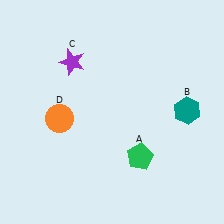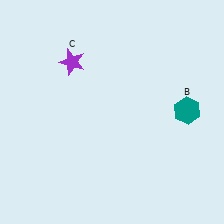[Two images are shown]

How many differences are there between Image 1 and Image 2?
There are 2 differences between the two images.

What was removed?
The orange circle (D), the green pentagon (A) were removed in Image 2.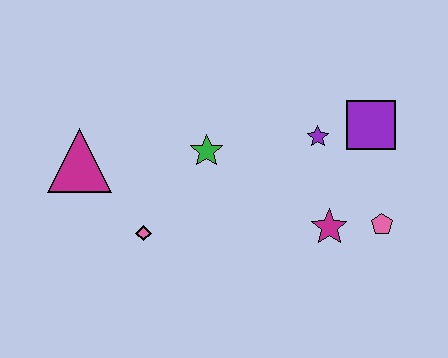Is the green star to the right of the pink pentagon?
No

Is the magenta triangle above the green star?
No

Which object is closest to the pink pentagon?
The magenta star is closest to the pink pentagon.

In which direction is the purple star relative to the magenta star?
The purple star is above the magenta star.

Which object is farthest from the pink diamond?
The purple square is farthest from the pink diamond.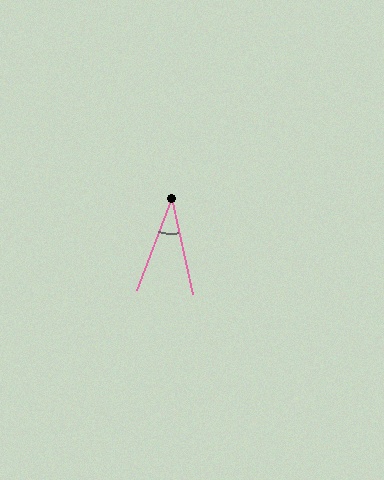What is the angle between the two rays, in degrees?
Approximately 33 degrees.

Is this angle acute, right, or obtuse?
It is acute.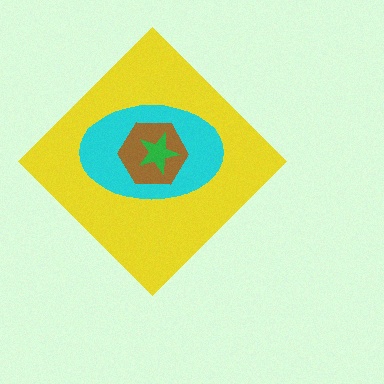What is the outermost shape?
The yellow diamond.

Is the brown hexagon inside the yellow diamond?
Yes.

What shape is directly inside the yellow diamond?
The cyan ellipse.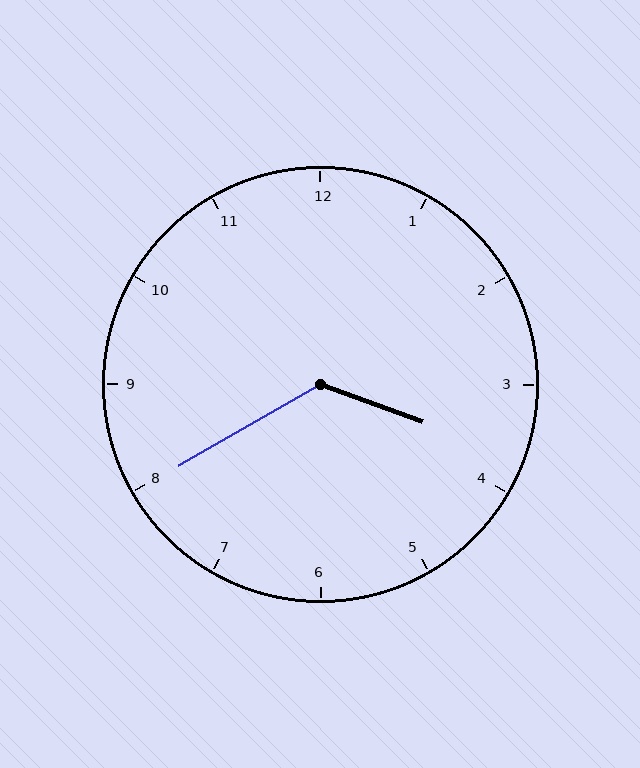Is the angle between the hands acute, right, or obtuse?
It is obtuse.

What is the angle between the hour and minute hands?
Approximately 130 degrees.